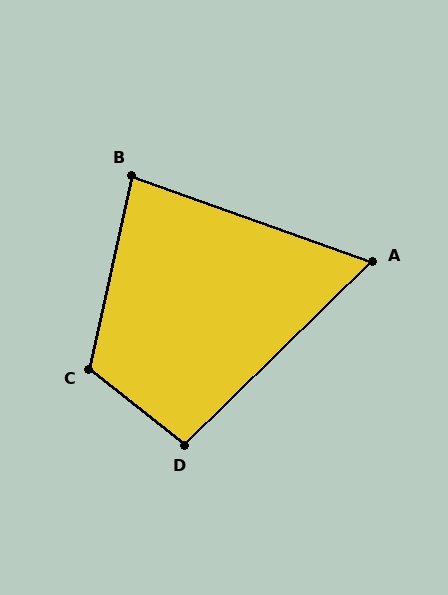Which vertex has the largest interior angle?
C, at approximately 116 degrees.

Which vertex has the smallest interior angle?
A, at approximately 64 degrees.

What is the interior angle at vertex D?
Approximately 97 degrees (obtuse).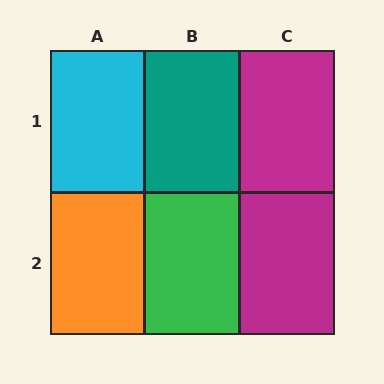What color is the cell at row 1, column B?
Teal.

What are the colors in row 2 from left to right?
Orange, green, magenta.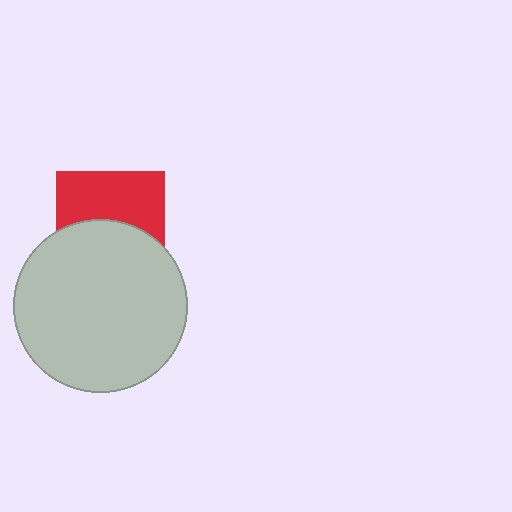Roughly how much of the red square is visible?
About half of it is visible (roughly 50%).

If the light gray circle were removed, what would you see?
You would see the complete red square.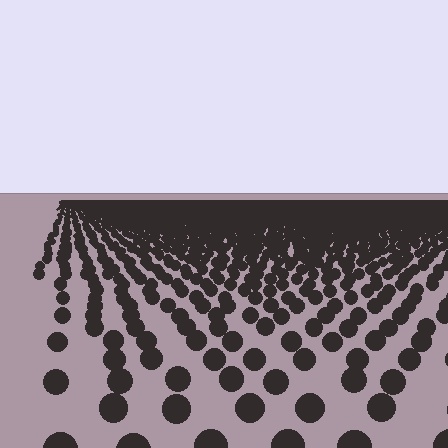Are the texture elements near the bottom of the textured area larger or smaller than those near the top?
Larger. Near the bottom, elements are closer to the viewer and appear at a bigger on-screen size.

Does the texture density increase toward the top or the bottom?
Density increases toward the top.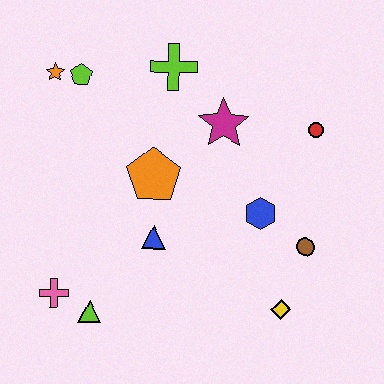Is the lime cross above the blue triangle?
Yes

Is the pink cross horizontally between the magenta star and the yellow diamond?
No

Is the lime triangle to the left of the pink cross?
No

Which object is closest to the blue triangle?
The orange pentagon is closest to the blue triangle.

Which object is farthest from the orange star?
The yellow diamond is farthest from the orange star.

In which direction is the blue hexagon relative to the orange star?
The blue hexagon is to the right of the orange star.